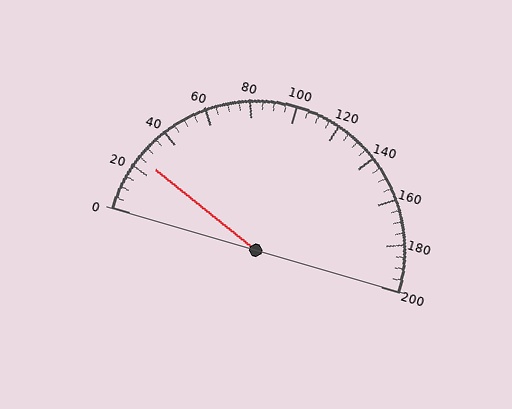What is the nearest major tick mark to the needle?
The nearest major tick mark is 20.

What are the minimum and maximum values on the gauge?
The gauge ranges from 0 to 200.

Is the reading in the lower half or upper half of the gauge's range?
The reading is in the lower half of the range (0 to 200).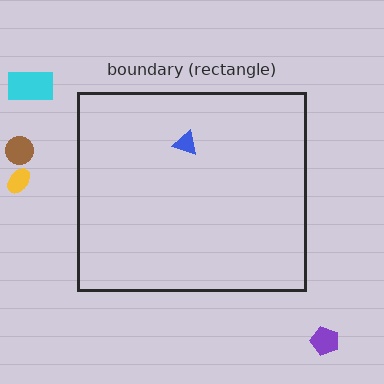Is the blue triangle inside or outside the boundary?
Inside.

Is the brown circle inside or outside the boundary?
Outside.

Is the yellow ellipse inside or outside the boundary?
Outside.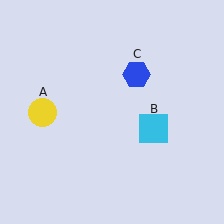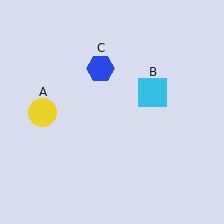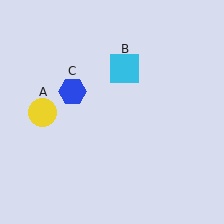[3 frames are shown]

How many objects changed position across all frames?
2 objects changed position: cyan square (object B), blue hexagon (object C).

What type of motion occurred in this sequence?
The cyan square (object B), blue hexagon (object C) rotated counterclockwise around the center of the scene.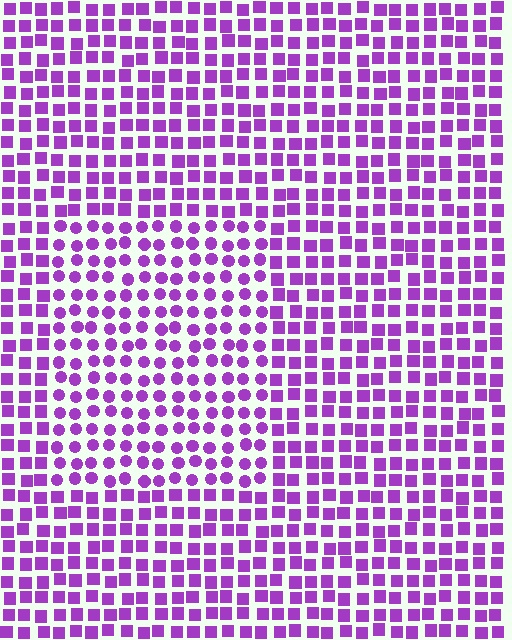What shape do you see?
I see a rectangle.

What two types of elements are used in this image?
The image uses circles inside the rectangle region and squares outside it.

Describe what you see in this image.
The image is filled with small purple elements arranged in a uniform grid. A rectangle-shaped region contains circles, while the surrounding area contains squares. The boundary is defined purely by the change in element shape.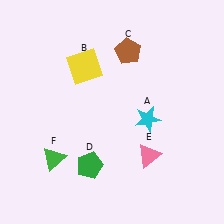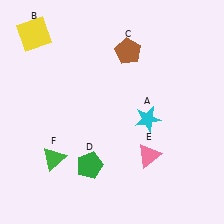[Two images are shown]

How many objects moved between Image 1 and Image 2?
1 object moved between the two images.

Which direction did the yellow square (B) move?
The yellow square (B) moved left.